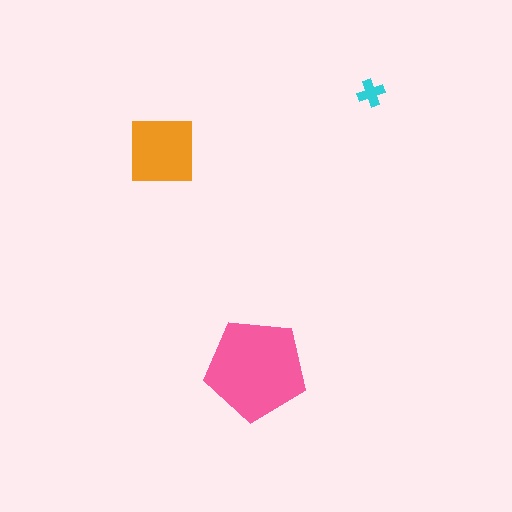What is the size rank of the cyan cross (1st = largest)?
3rd.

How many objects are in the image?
There are 3 objects in the image.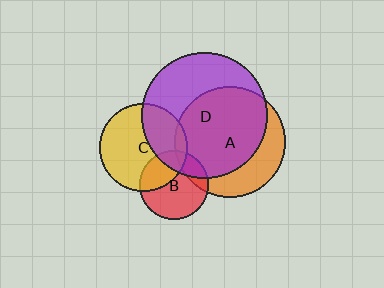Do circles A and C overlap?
Yes.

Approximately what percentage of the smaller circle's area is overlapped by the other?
Approximately 5%.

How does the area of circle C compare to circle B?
Approximately 1.6 times.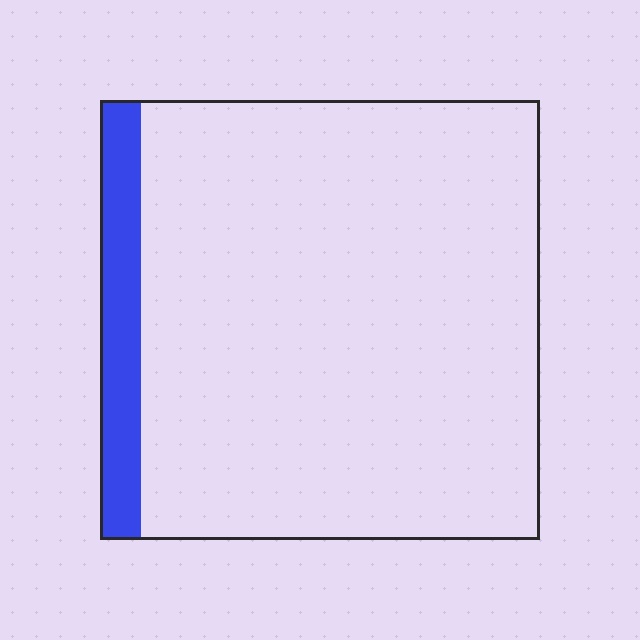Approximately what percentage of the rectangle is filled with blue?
Approximately 10%.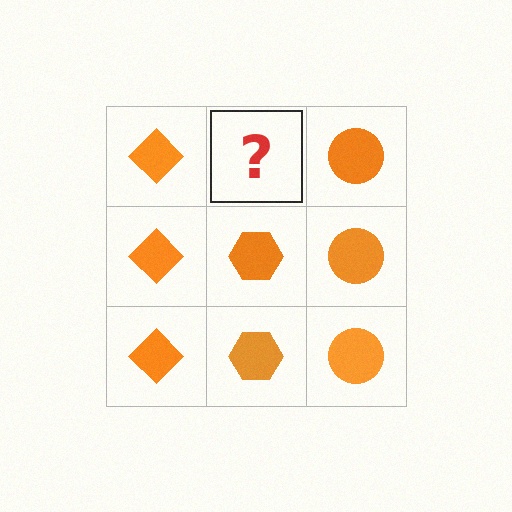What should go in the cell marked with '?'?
The missing cell should contain an orange hexagon.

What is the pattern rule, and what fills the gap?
The rule is that each column has a consistent shape. The gap should be filled with an orange hexagon.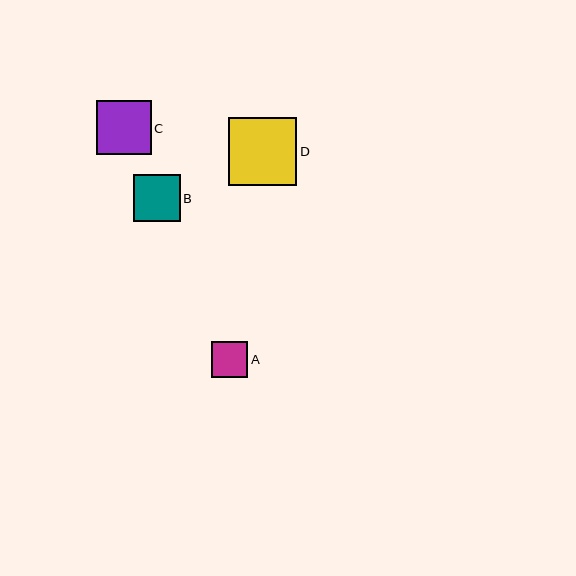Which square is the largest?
Square D is the largest with a size of approximately 68 pixels.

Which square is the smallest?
Square A is the smallest with a size of approximately 36 pixels.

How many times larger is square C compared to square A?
Square C is approximately 1.5 times the size of square A.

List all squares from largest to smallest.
From largest to smallest: D, C, B, A.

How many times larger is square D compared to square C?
Square D is approximately 1.2 times the size of square C.